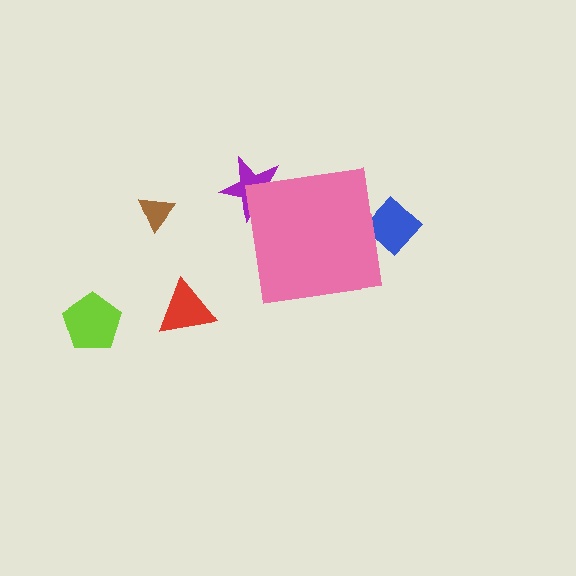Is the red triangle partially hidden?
No, the red triangle is fully visible.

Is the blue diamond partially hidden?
Yes, the blue diamond is partially hidden behind the pink square.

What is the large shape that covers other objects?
A pink square.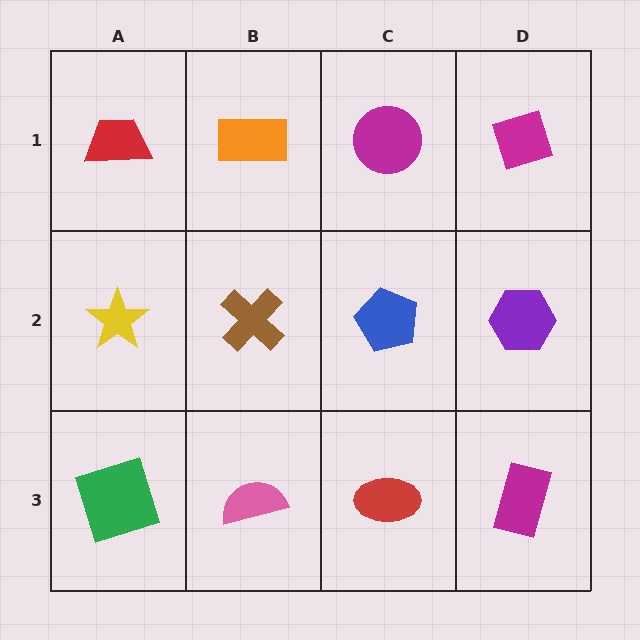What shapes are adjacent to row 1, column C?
A blue pentagon (row 2, column C), an orange rectangle (row 1, column B), a magenta diamond (row 1, column D).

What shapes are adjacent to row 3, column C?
A blue pentagon (row 2, column C), a pink semicircle (row 3, column B), a magenta rectangle (row 3, column D).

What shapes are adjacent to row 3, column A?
A yellow star (row 2, column A), a pink semicircle (row 3, column B).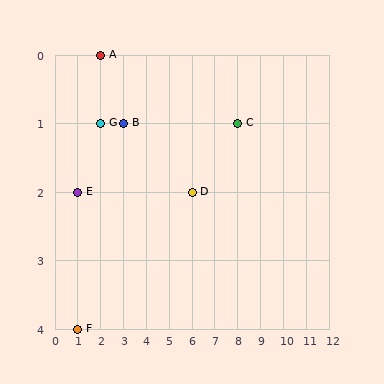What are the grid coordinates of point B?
Point B is at grid coordinates (3, 1).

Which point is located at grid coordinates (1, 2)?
Point E is at (1, 2).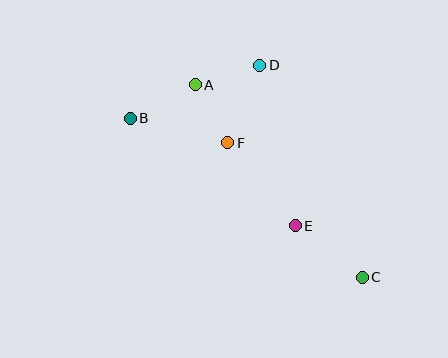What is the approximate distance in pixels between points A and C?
The distance between A and C is approximately 255 pixels.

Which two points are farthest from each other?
Points B and C are farthest from each other.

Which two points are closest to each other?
Points A and F are closest to each other.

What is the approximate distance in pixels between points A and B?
The distance between A and B is approximately 73 pixels.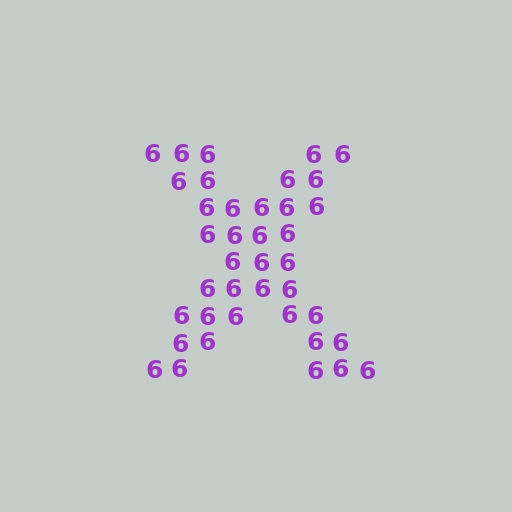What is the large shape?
The large shape is the letter X.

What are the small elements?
The small elements are digit 6's.